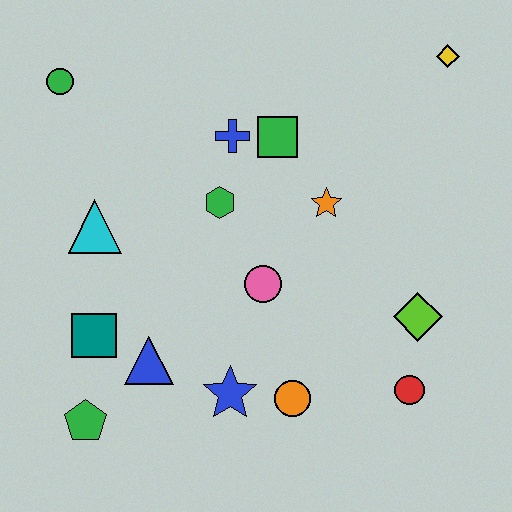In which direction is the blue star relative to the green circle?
The blue star is below the green circle.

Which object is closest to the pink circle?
The green hexagon is closest to the pink circle.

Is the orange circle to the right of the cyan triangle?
Yes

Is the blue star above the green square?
No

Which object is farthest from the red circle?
The green circle is farthest from the red circle.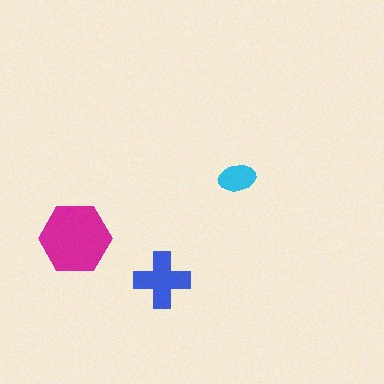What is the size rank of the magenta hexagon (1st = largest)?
1st.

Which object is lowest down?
The blue cross is bottommost.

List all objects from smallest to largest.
The cyan ellipse, the blue cross, the magenta hexagon.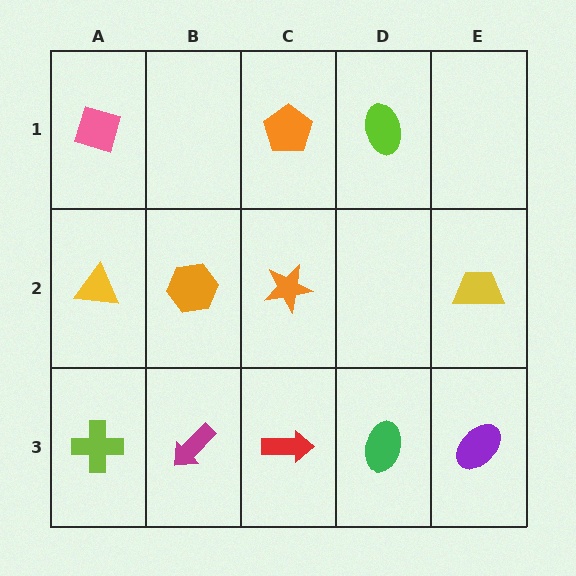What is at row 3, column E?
A purple ellipse.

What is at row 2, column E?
A yellow trapezoid.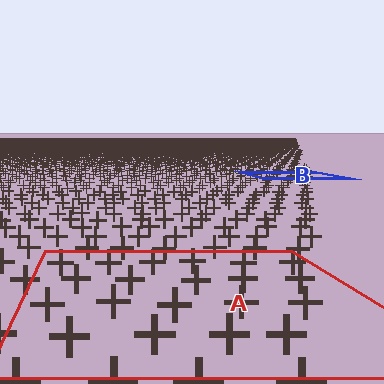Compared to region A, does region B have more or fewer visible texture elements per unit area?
Region B has more texture elements per unit area — they are packed more densely because it is farther away.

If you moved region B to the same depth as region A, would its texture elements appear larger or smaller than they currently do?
They would appear larger. At a closer depth, the same texture elements are projected at a bigger on-screen size.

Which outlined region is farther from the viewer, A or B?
Region B is farther from the viewer — the texture elements inside it appear smaller and more densely packed.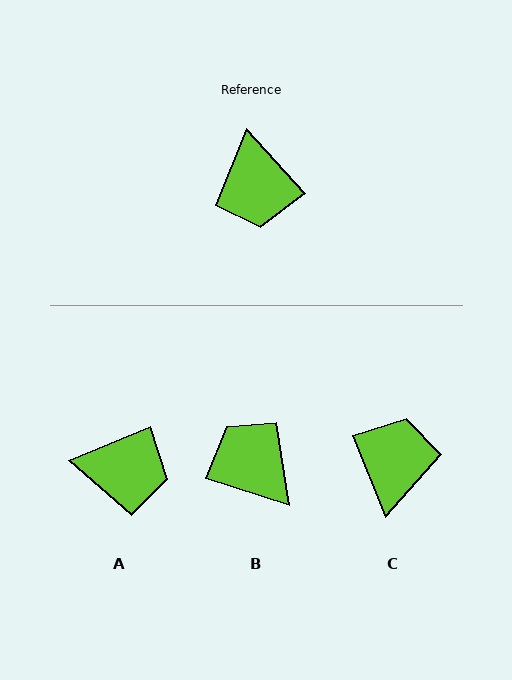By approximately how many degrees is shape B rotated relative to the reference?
Approximately 150 degrees clockwise.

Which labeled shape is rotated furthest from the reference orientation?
C, about 160 degrees away.